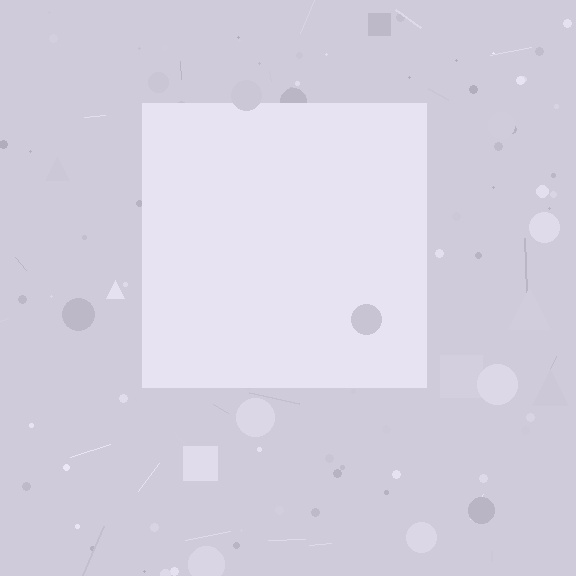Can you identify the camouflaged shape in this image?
The camouflaged shape is a square.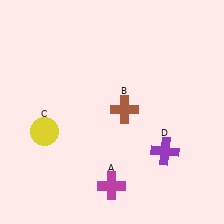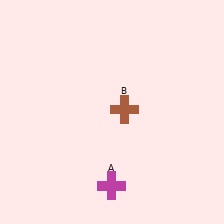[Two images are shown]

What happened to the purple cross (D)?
The purple cross (D) was removed in Image 2. It was in the bottom-right area of Image 1.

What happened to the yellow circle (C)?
The yellow circle (C) was removed in Image 2. It was in the bottom-left area of Image 1.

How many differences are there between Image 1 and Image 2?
There are 2 differences between the two images.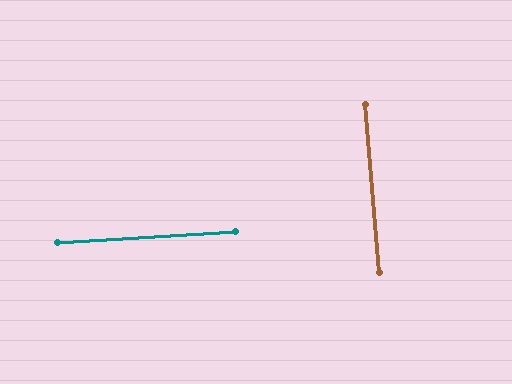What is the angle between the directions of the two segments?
Approximately 89 degrees.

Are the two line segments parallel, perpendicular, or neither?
Perpendicular — they meet at approximately 89°.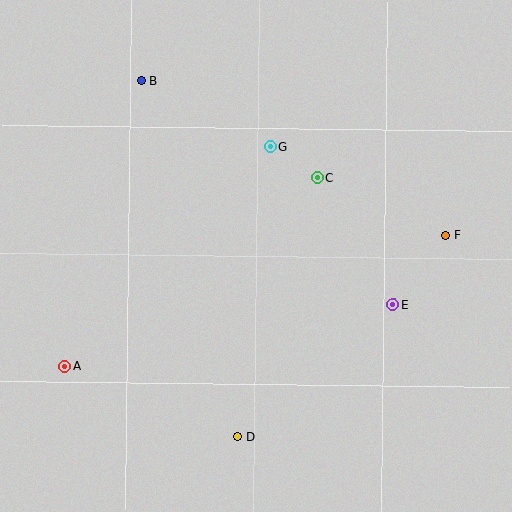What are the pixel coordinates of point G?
Point G is at (271, 147).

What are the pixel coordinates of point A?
Point A is at (65, 366).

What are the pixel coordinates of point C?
Point C is at (317, 177).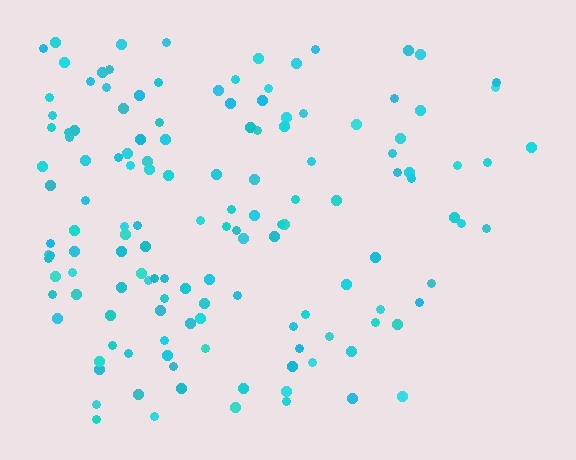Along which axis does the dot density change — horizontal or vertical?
Horizontal.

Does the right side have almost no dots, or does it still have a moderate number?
Still a moderate number, just noticeably fewer than the left.